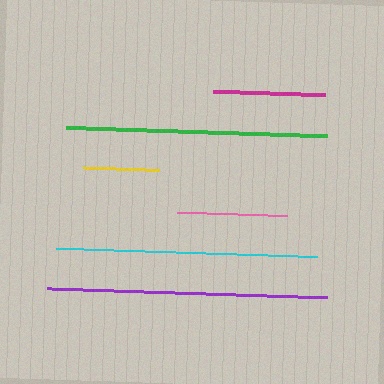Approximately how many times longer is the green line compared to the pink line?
The green line is approximately 2.4 times the length of the pink line.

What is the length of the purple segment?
The purple segment is approximately 281 pixels long.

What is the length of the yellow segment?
The yellow segment is approximately 76 pixels long.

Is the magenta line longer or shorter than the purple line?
The purple line is longer than the magenta line.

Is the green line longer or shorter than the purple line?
The purple line is longer than the green line.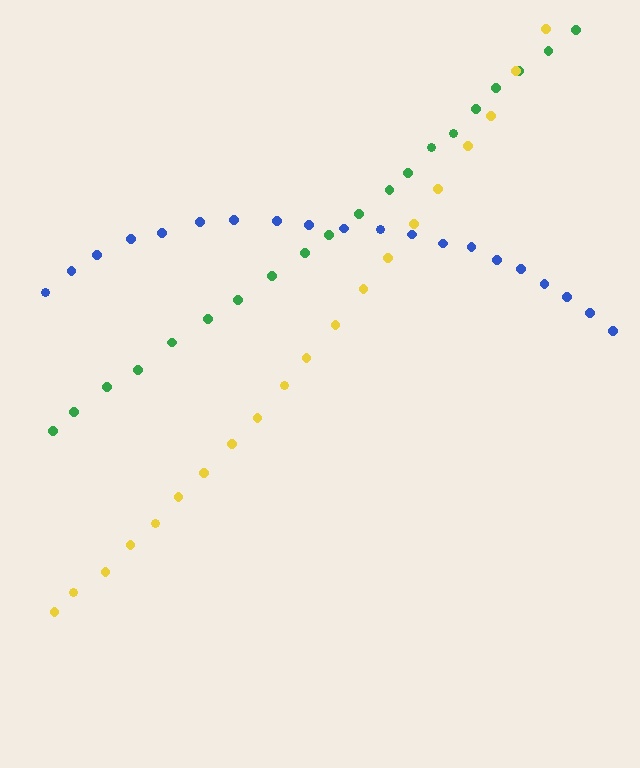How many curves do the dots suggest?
There are 3 distinct paths.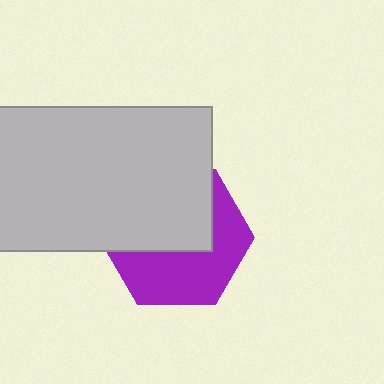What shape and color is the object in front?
The object in front is a light gray rectangle.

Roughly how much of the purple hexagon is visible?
About half of it is visible (roughly 49%).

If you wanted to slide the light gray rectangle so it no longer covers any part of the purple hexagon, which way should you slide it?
Slide it up — that is the most direct way to separate the two shapes.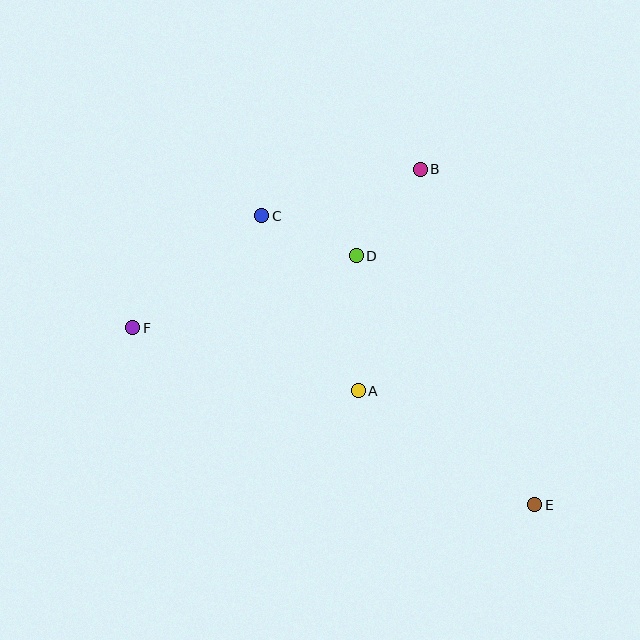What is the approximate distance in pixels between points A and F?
The distance between A and F is approximately 234 pixels.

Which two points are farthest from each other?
Points E and F are farthest from each other.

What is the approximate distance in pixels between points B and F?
The distance between B and F is approximately 328 pixels.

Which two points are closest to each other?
Points C and D are closest to each other.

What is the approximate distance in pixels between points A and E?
The distance between A and E is approximately 210 pixels.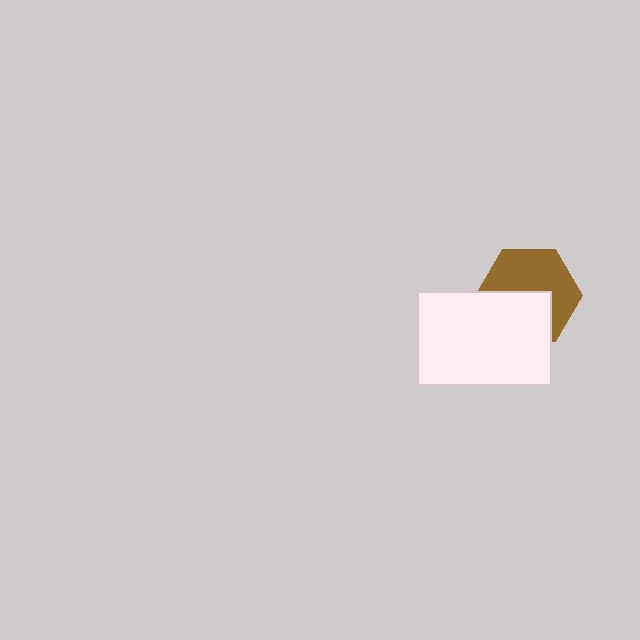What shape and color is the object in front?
The object in front is a white rectangle.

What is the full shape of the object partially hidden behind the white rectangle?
The partially hidden object is a brown hexagon.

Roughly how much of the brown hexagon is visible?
About half of it is visible (roughly 57%).